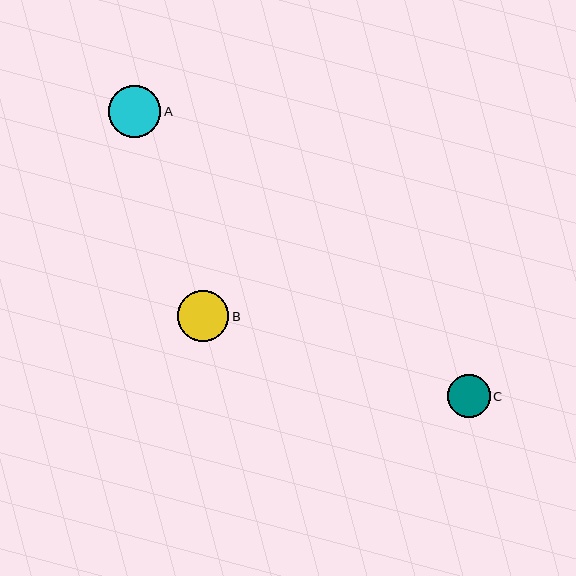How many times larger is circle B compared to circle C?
Circle B is approximately 1.2 times the size of circle C.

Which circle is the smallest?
Circle C is the smallest with a size of approximately 43 pixels.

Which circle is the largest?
Circle A is the largest with a size of approximately 52 pixels.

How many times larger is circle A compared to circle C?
Circle A is approximately 1.2 times the size of circle C.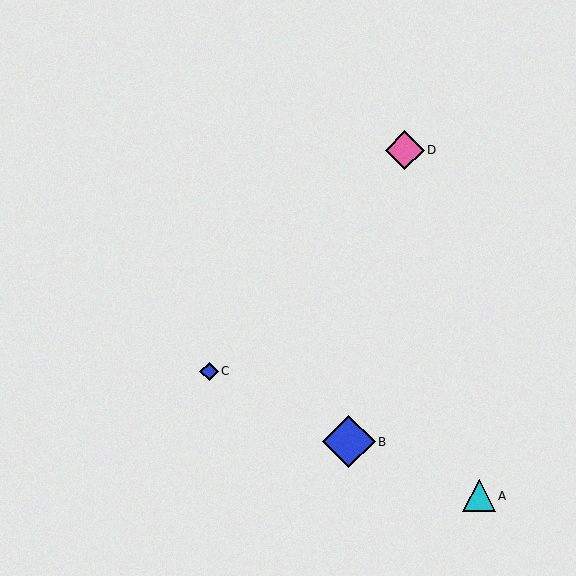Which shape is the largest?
The blue diamond (labeled B) is the largest.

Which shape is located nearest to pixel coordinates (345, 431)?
The blue diamond (labeled B) at (349, 442) is nearest to that location.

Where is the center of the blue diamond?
The center of the blue diamond is at (209, 371).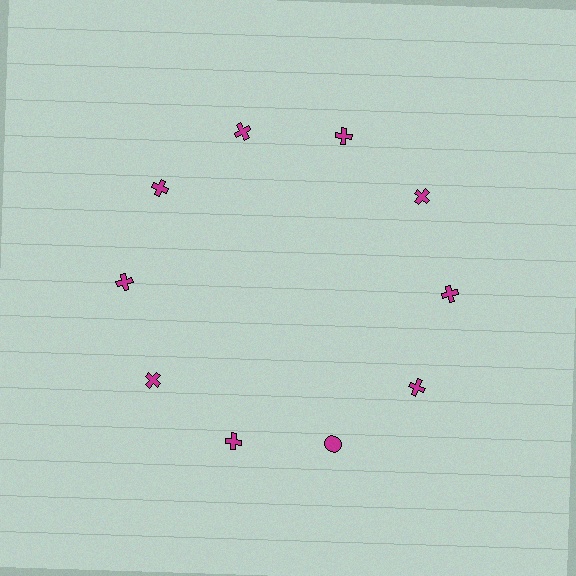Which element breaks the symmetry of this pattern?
The magenta circle at roughly the 5 o'clock position breaks the symmetry. All other shapes are magenta crosses.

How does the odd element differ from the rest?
It has a different shape: circle instead of cross.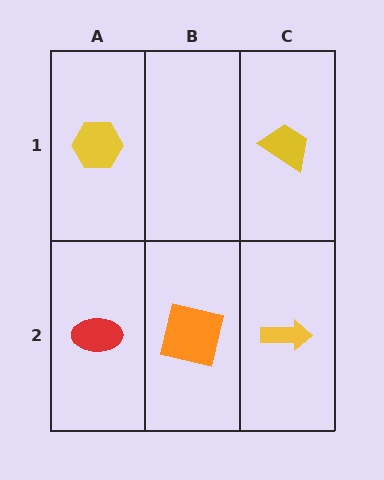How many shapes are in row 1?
2 shapes.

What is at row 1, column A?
A yellow hexagon.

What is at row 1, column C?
A yellow trapezoid.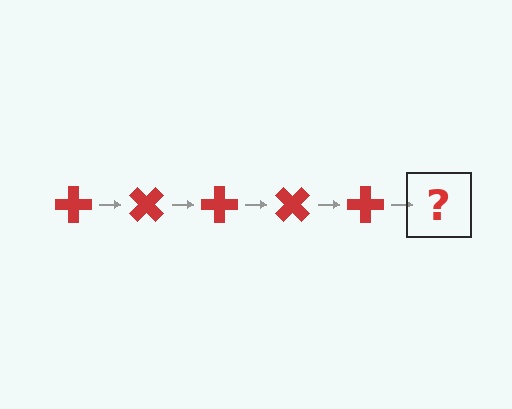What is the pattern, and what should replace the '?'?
The pattern is that the cross rotates 45 degrees each step. The '?' should be a red cross rotated 225 degrees.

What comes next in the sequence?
The next element should be a red cross rotated 225 degrees.